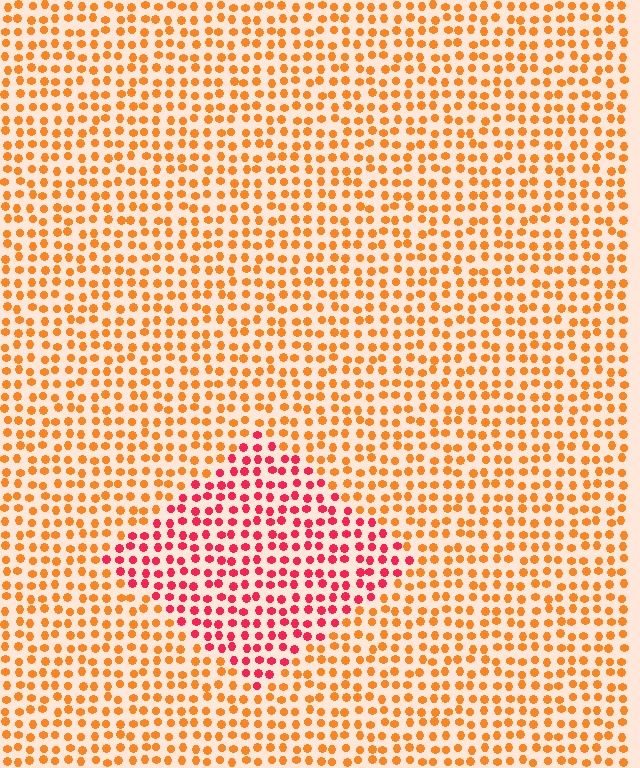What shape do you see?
I see a diamond.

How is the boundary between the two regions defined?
The boundary is defined purely by a slight shift in hue (about 41 degrees). Spacing, size, and orientation are identical on both sides.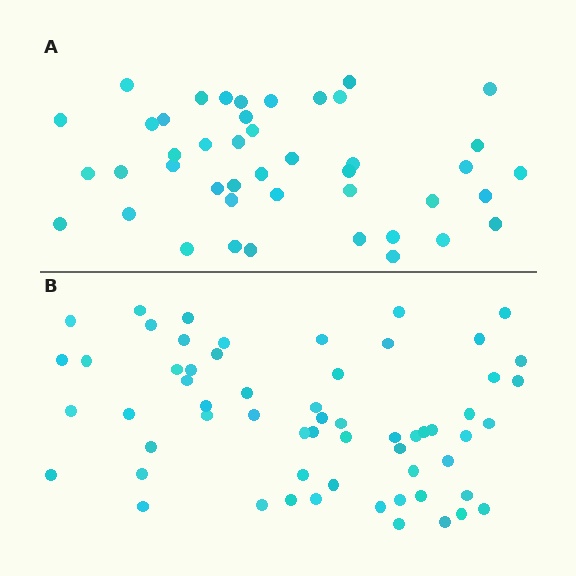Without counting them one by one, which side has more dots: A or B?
Region B (the bottom region) has more dots.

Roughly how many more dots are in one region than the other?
Region B has approximately 15 more dots than region A.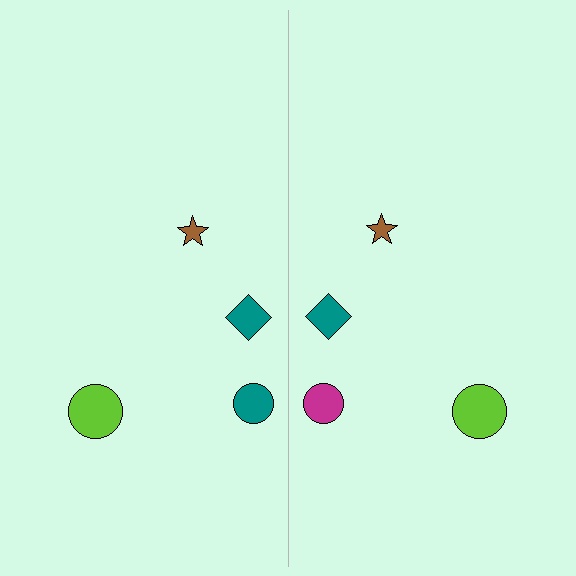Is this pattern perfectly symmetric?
No, the pattern is not perfectly symmetric. The magenta circle on the right side breaks the symmetry — its mirror counterpart is teal.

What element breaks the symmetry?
The magenta circle on the right side breaks the symmetry — its mirror counterpart is teal.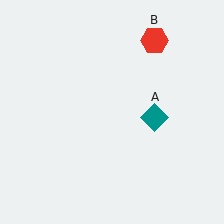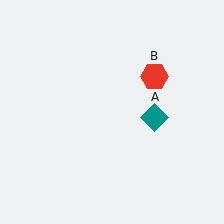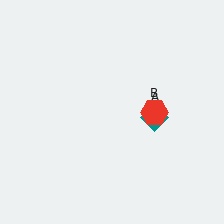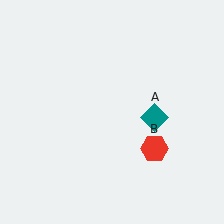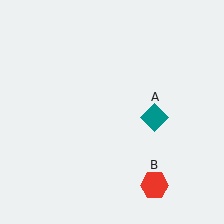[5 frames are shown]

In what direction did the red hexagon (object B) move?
The red hexagon (object B) moved down.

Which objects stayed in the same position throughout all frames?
Teal diamond (object A) remained stationary.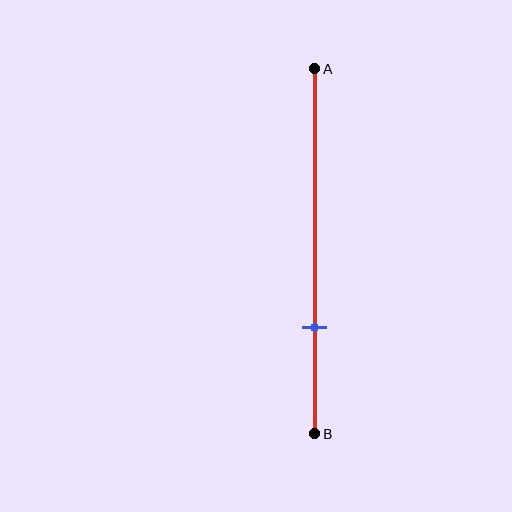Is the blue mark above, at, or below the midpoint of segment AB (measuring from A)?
The blue mark is below the midpoint of segment AB.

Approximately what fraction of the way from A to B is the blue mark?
The blue mark is approximately 70% of the way from A to B.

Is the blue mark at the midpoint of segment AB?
No, the mark is at about 70% from A, not at the 50% midpoint.